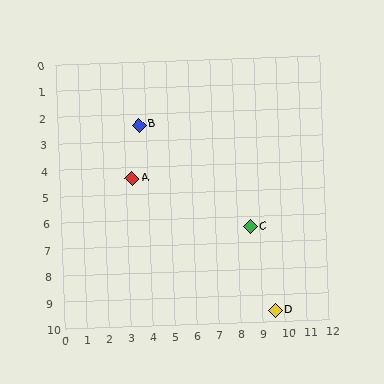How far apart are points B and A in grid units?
Points B and A are about 2.0 grid units apart.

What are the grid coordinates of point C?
Point C is at approximately (8.6, 6.4).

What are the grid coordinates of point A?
Point A is at approximately (3.3, 4.4).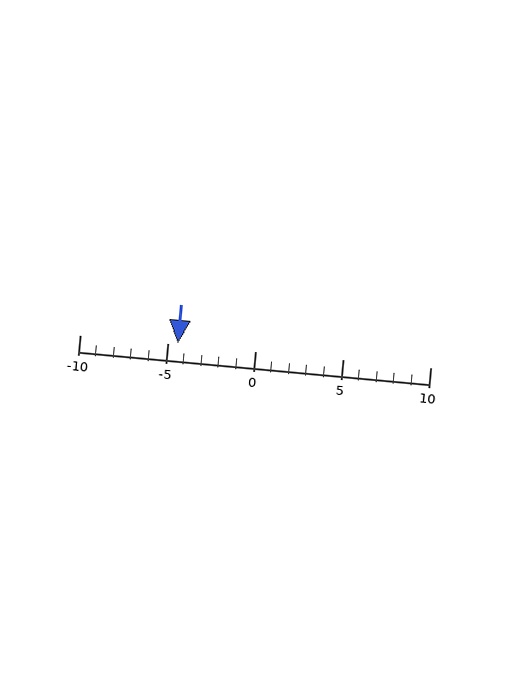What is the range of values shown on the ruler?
The ruler shows values from -10 to 10.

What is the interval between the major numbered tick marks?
The major tick marks are spaced 5 units apart.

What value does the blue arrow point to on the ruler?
The blue arrow points to approximately -4.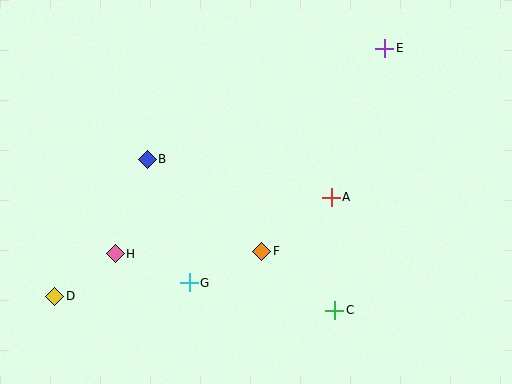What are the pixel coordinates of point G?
Point G is at (189, 283).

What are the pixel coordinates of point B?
Point B is at (147, 159).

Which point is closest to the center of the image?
Point F at (262, 251) is closest to the center.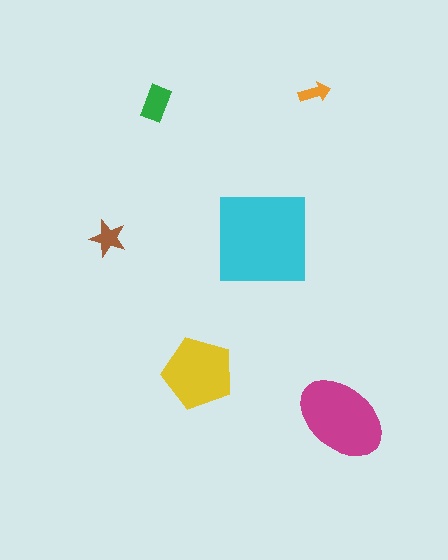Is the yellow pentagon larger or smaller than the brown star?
Larger.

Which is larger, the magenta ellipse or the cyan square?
The cyan square.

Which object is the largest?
The cyan square.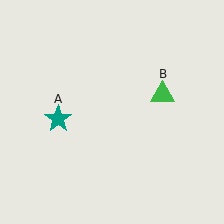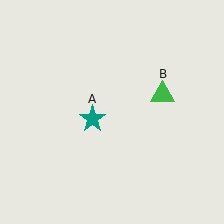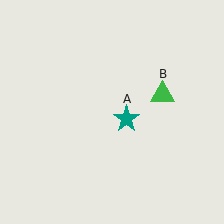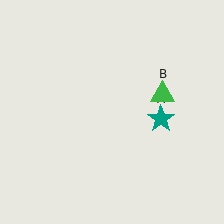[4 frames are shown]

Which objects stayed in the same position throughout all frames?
Green triangle (object B) remained stationary.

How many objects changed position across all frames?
1 object changed position: teal star (object A).